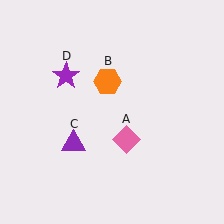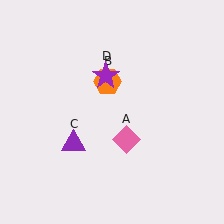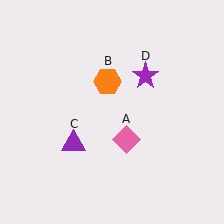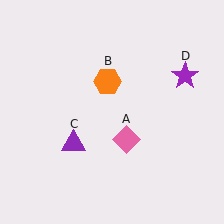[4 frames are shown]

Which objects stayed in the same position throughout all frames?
Pink diamond (object A) and orange hexagon (object B) and purple triangle (object C) remained stationary.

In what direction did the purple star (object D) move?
The purple star (object D) moved right.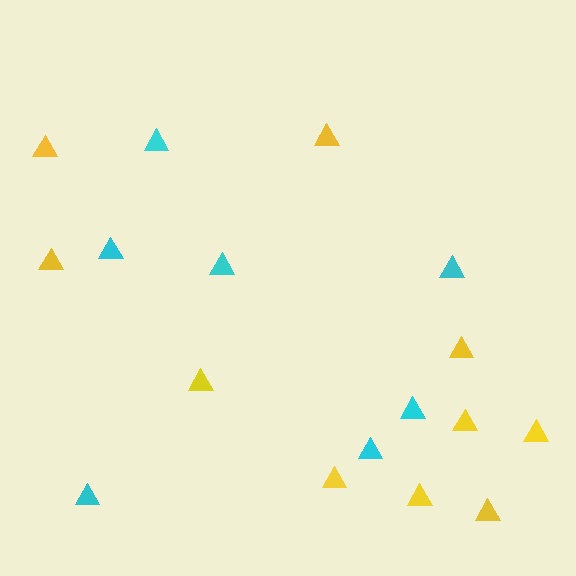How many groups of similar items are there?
There are 2 groups: one group of yellow triangles (10) and one group of cyan triangles (7).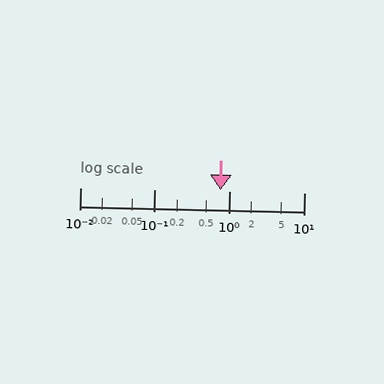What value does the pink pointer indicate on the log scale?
The pointer indicates approximately 0.77.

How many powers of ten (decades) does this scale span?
The scale spans 3 decades, from 0.01 to 10.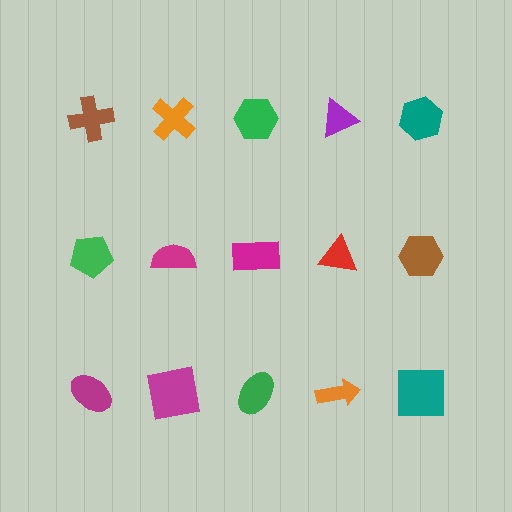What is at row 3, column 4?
An orange arrow.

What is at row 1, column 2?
An orange cross.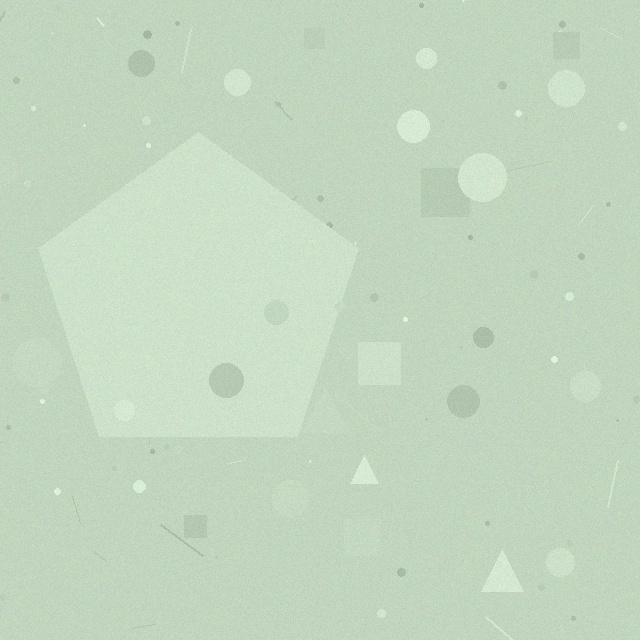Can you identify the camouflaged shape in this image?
The camouflaged shape is a pentagon.